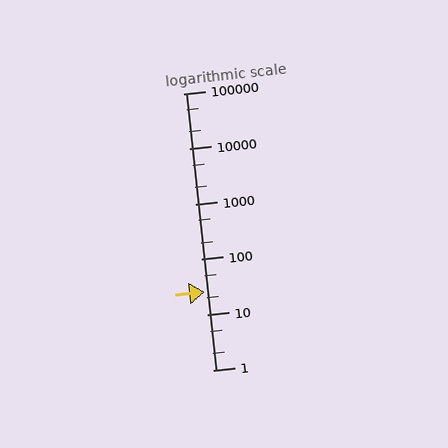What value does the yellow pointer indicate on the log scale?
The pointer indicates approximately 26.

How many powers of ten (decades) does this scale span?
The scale spans 5 decades, from 1 to 100000.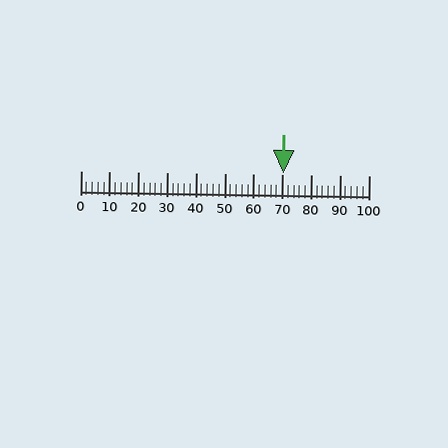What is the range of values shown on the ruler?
The ruler shows values from 0 to 100.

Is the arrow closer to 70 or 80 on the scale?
The arrow is closer to 70.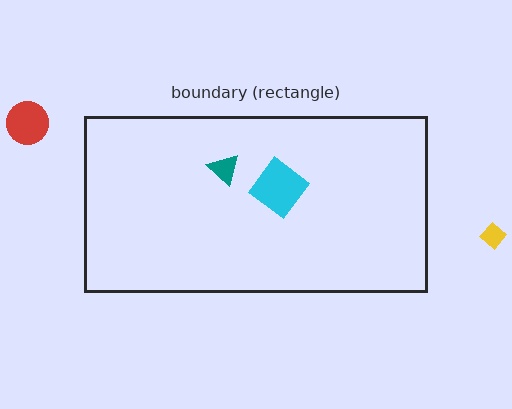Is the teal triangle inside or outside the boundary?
Inside.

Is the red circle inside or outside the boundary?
Outside.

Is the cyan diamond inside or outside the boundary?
Inside.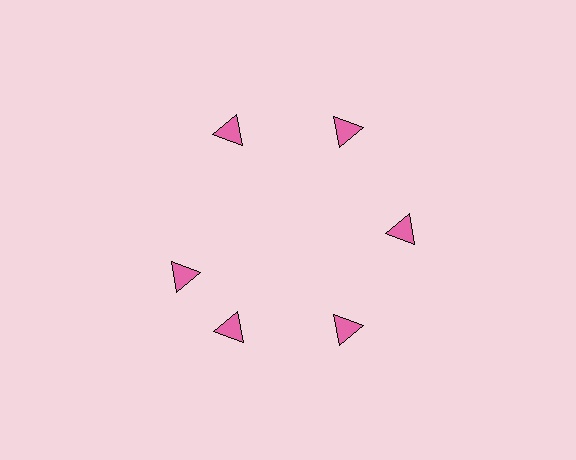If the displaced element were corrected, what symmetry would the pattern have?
It would have 6-fold rotational symmetry — the pattern would map onto itself every 60 degrees.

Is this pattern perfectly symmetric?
No. The 6 pink triangles are arranged in a ring, but one element near the 9 o'clock position is rotated out of alignment along the ring, breaking the 6-fold rotational symmetry.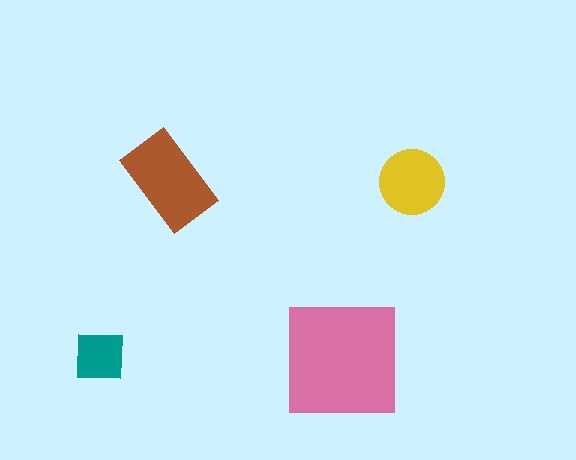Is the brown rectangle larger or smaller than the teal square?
Larger.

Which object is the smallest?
The teal square.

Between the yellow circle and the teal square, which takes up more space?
The yellow circle.